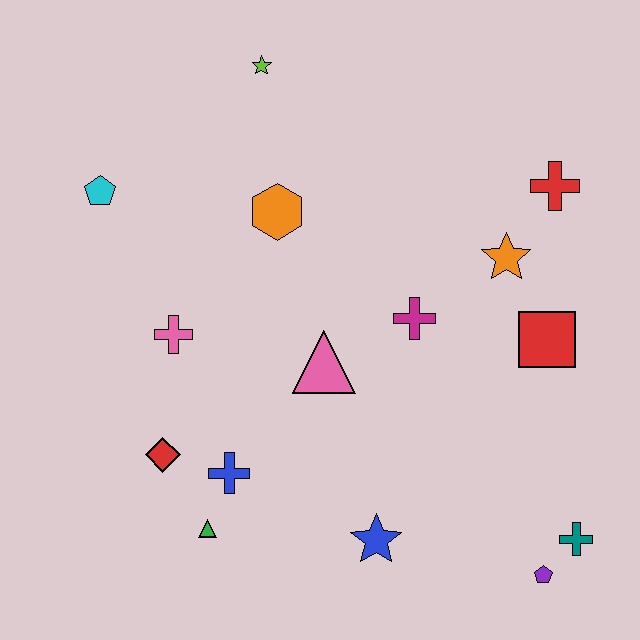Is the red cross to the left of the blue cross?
No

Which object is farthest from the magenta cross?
The cyan pentagon is farthest from the magenta cross.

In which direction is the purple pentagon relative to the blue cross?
The purple pentagon is to the right of the blue cross.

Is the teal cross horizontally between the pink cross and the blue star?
No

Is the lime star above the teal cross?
Yes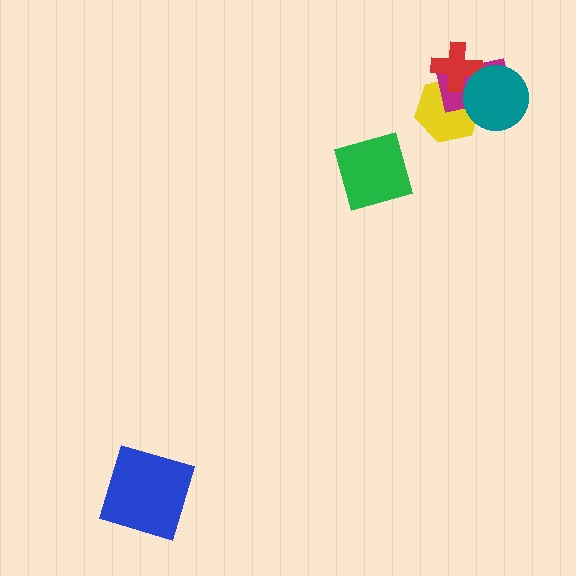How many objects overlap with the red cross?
3 objects overlap with the red cross.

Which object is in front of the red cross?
The teal circle is in front of the red cross.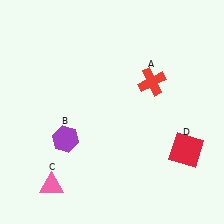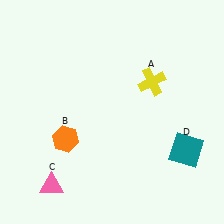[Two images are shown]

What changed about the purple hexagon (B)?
In Image 1, B is purple. In Image 2, it changed to orange.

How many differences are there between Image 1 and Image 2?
There are 3 differences between the two images.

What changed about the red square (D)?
In Image 1, D is red. In Image 2, it changed to teal.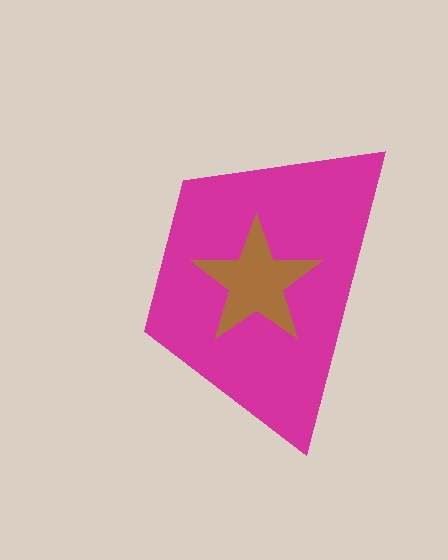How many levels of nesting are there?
2.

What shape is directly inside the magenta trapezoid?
The brown star.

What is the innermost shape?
The brown star.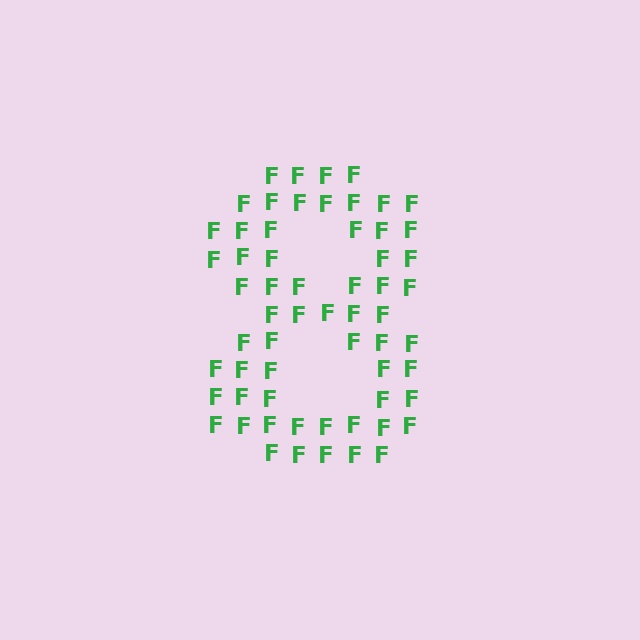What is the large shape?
The large shape is the digit 8.